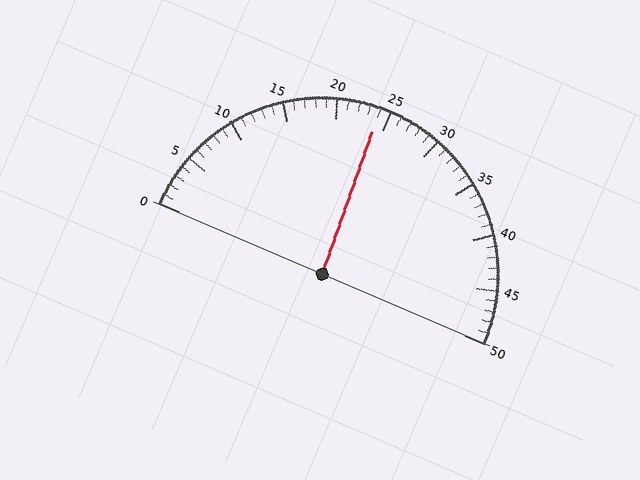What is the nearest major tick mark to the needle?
The nearest major tick mark is 25.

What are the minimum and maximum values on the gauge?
The gauge ranges from 0 to 50.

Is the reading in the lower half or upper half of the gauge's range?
The reading is in the lower half of the range (0 to 50).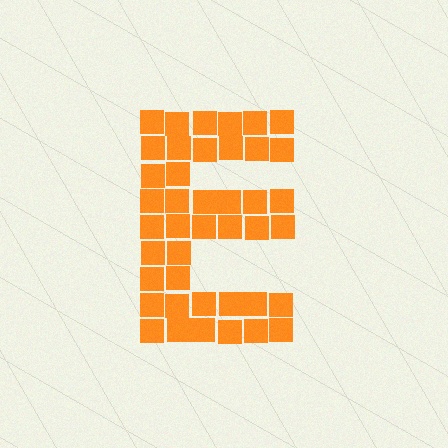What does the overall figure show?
The overall figure shows the letter E.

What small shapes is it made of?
It is made of small squares.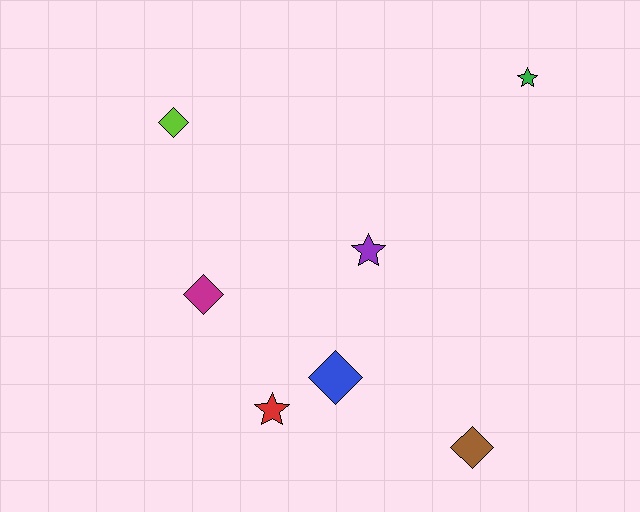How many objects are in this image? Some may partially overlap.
There are 7 objects.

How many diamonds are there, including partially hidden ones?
There are 4 diamonds.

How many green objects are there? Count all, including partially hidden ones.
There is 1 green object.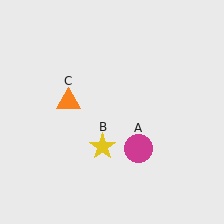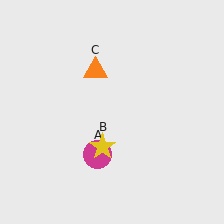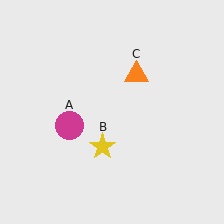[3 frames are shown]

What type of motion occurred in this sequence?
The magenta circle (object A), orange triangle (object C) rotated clockwise around the center of the scene.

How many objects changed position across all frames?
2 objects changed position: magenta circle (object A), orange triangle (object C).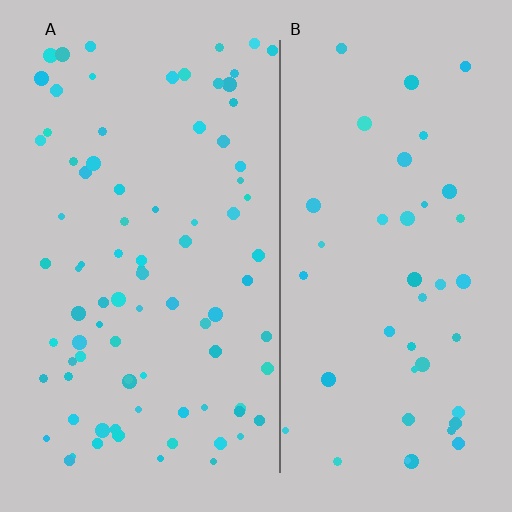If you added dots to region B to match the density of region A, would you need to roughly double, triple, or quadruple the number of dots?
Approximately double.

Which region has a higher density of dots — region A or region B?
A (the left).